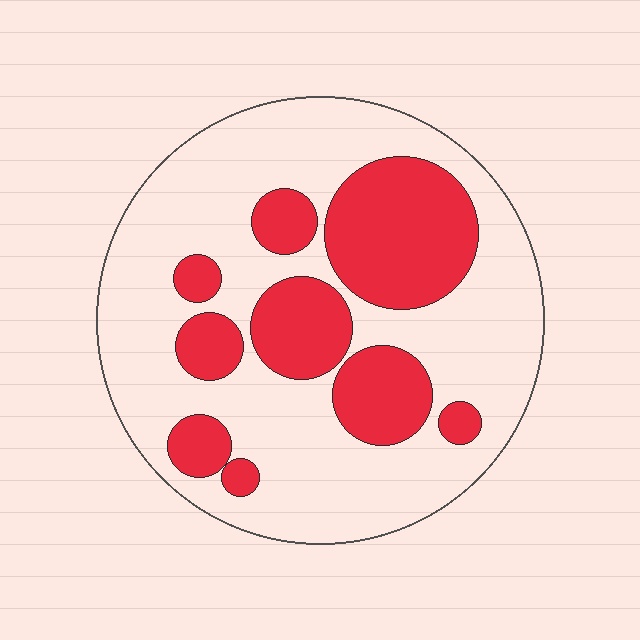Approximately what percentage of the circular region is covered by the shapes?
Approximately 30%.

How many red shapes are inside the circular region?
9.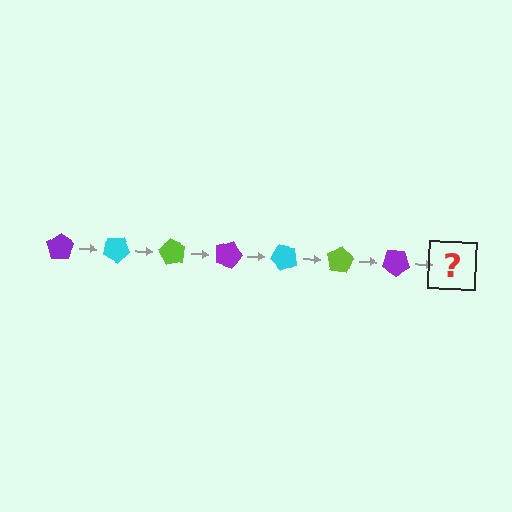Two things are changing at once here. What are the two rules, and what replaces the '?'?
The two rules are that it rotates 30 degrees each step and the color cycles through purple, cyan, and lime. The '?' should be a cyan pentagon, rotated 210 degrees from the start.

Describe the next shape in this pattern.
It should be a cyan pentagon, rotated 210 degrees from the start.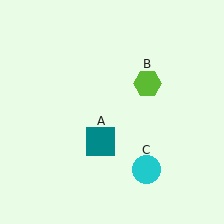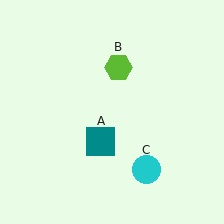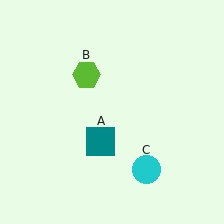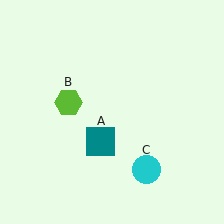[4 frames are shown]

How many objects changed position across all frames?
1 object changed position: lime hexagon (object B).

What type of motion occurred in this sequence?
The lime hexagon (object B) rotated counterclockwise around the center of the scene.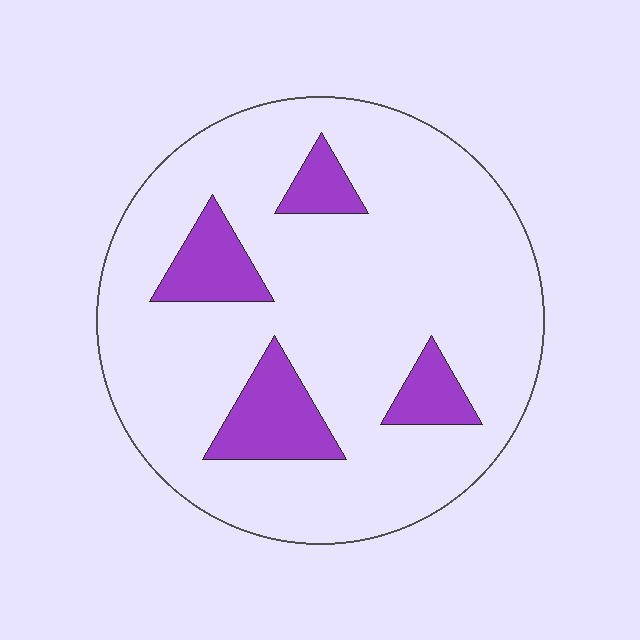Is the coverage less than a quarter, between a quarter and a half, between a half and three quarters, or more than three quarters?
Less than a quarter.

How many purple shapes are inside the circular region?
4.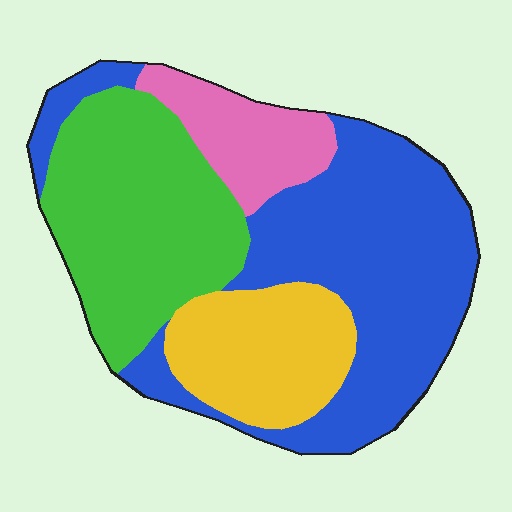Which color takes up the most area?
Blue, at roughly 40%.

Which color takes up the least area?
Pink, at roughly 10%.